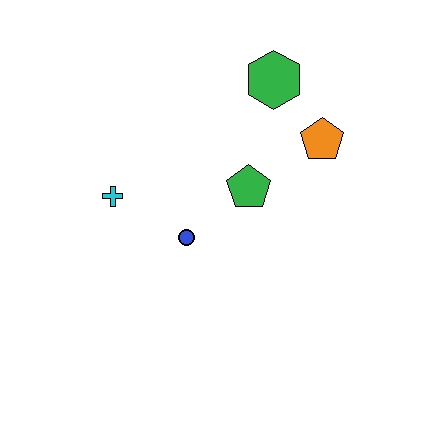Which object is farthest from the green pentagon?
The cyan cross is farthest from the green pentagon.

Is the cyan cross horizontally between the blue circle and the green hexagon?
No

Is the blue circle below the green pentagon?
Yes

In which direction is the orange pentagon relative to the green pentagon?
The orange pentagon is to the right of the green pentagon.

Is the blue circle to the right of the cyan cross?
Yes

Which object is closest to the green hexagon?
The orange pentagon is closest to the green hexagon.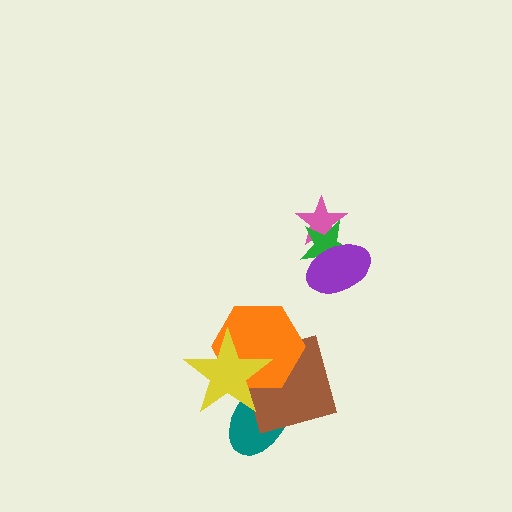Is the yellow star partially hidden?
No, no other shape covers it.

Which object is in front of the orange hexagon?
The yellow star is in front of the orange hexagon.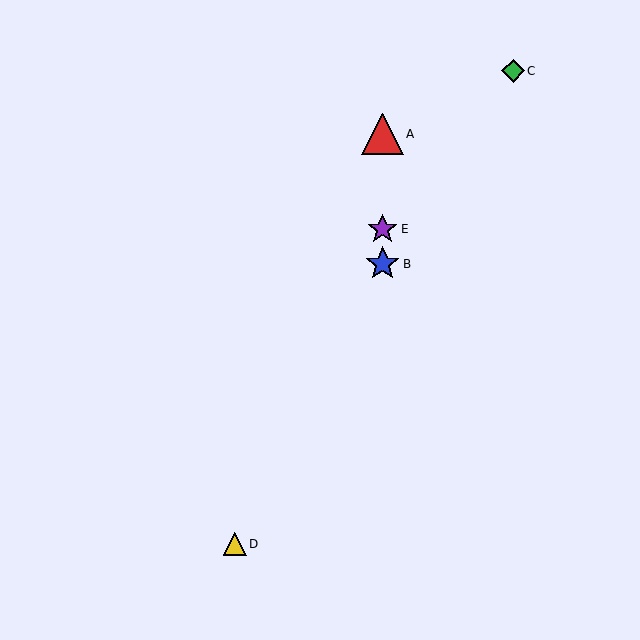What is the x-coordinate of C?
Object C is at x≈513.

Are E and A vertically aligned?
Yes, both are at x≈383.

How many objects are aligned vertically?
3 objects (A, B, E) are aligned vertically.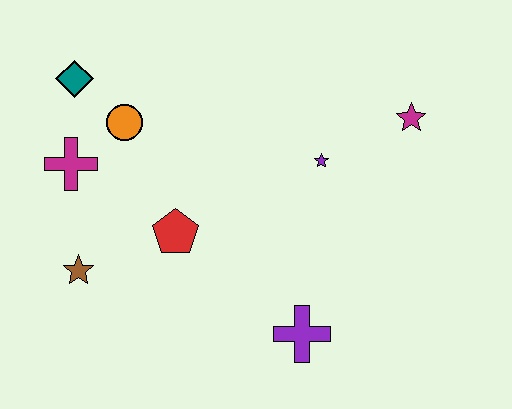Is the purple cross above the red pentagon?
No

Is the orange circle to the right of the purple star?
No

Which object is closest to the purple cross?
The red pentagon is closest to the purple cross.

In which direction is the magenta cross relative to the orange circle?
The magenta cross is to the left of the orange circle.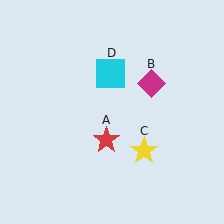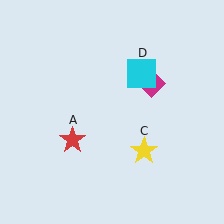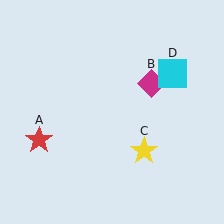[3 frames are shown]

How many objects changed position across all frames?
2 objects changed position: red star (object A), cyan square (object D).